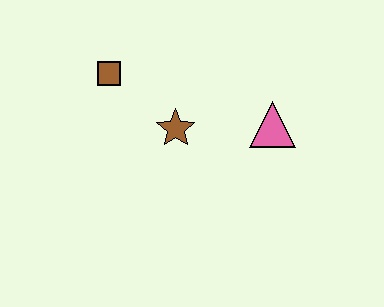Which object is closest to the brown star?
The brown square is closest to the brown star.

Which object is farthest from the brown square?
The pink triangle is farthest from the brown square.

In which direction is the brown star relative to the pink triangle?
The brown star is to the left of the pink triangle.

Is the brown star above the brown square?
No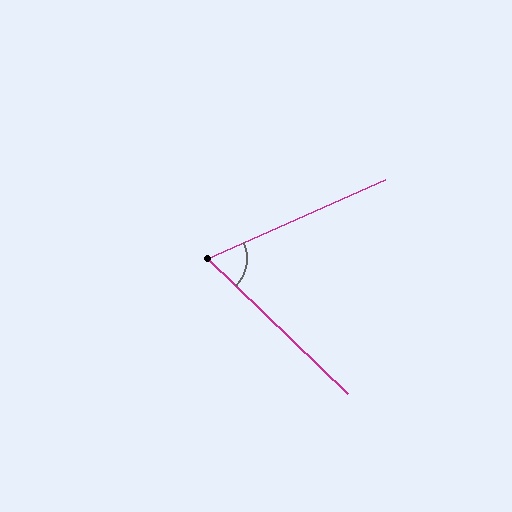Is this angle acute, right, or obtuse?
It is acute.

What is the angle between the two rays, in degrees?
Approximately 68 degrees.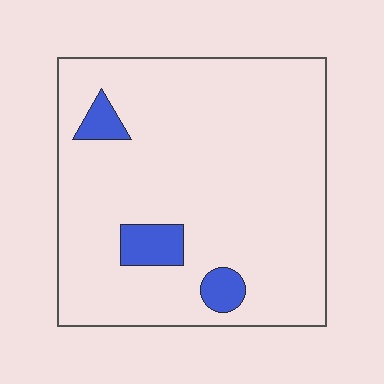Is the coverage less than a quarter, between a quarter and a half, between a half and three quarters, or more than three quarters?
Less than a quarter.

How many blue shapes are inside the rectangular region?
3.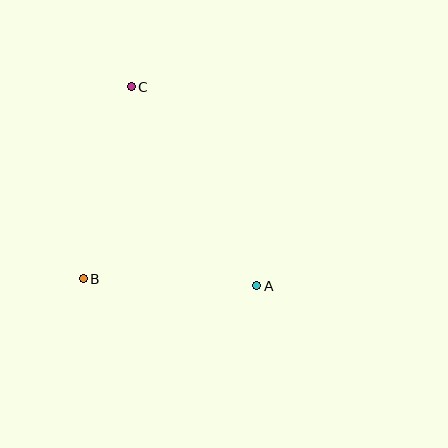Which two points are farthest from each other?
Points A and C are farthest from each other.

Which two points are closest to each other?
Points A and B are closest to each other.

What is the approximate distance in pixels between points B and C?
The distance between B and C is approximately 198 pixels.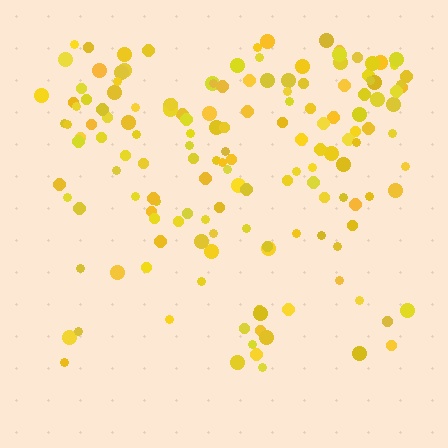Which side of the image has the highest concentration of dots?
The top.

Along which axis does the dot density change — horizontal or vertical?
Vertical.